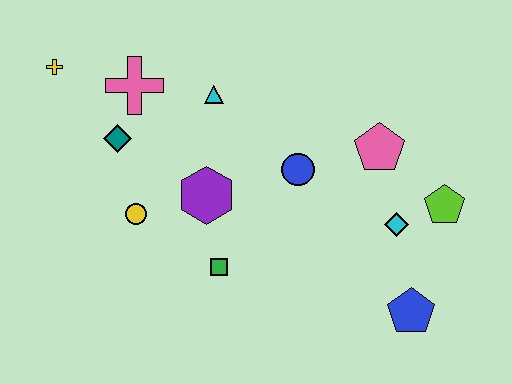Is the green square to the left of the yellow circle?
No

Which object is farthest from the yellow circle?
The lime pentagon is farthest from the yellow circle.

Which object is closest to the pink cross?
The teal diamond is closest to the pink cross.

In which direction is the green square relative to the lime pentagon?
The green square is to the left of the lime pentagon.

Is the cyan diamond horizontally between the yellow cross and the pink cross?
No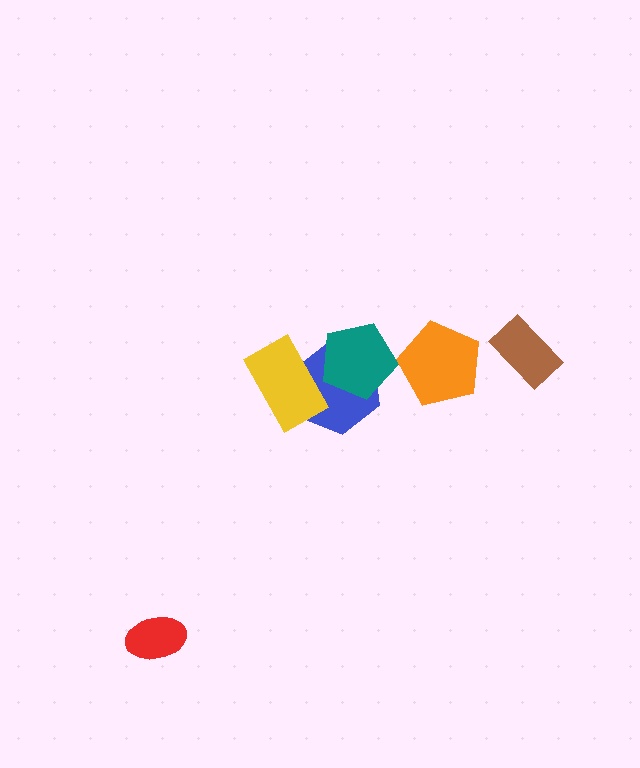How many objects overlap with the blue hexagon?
2 objects overlap with the blue hexagon.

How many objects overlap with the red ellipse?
0 objects overlap with the red ellipse.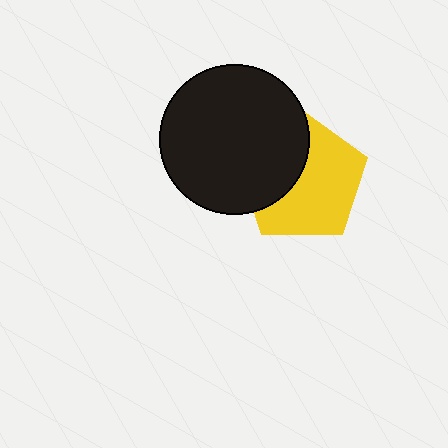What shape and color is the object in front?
The object in front is a black circle.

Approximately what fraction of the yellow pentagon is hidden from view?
Roughly 38% of the yellow pentagon is hidden behind the black circle.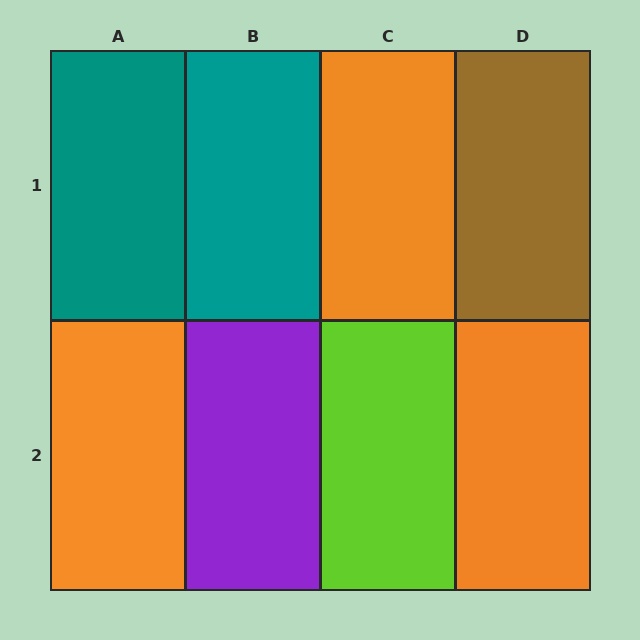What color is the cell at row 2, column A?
Orange.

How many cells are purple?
1 cell is purple.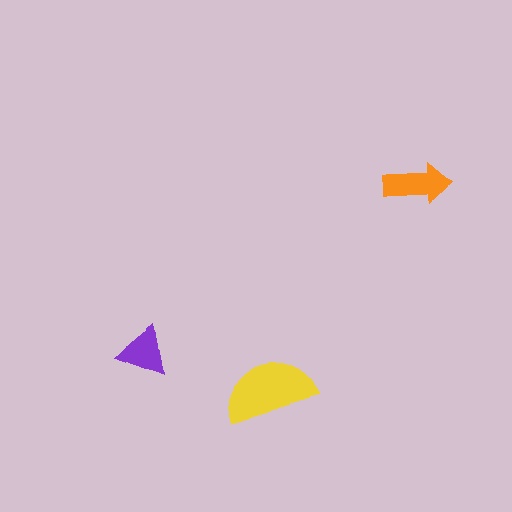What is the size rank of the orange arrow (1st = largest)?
2nd.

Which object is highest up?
The orange arrow is topmost.